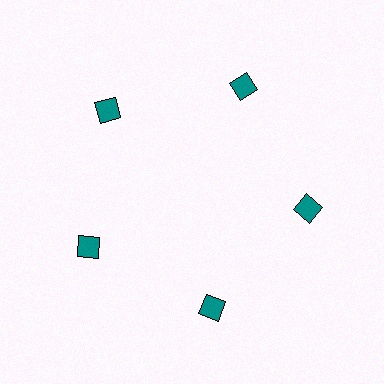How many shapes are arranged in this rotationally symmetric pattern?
There are 5 shapes, arranged in 5 groups of 1.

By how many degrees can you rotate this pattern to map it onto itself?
The pattern maps onto itself every 72 degrees of rotation.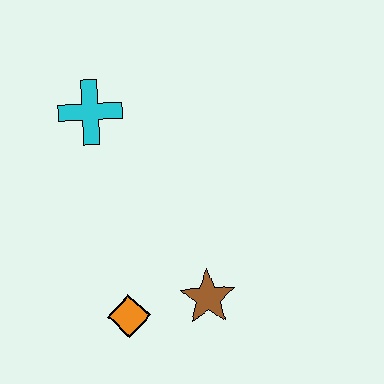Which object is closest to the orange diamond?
The brown star is closest to the orange diamond.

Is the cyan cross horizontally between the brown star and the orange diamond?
No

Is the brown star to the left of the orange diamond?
No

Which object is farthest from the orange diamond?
The cyan cross is farthest from the orange diamond.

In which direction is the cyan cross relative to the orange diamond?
The cyan cross is above the orange diamond.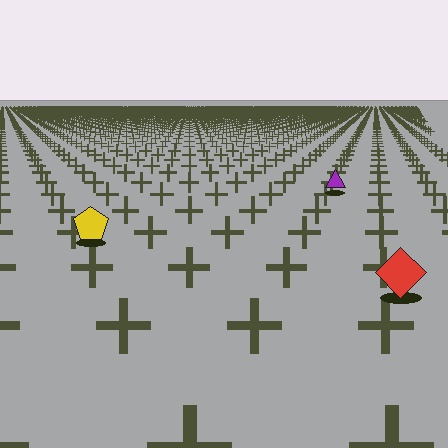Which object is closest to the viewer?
The red diamond is closest. The texture marks near it are larger and more spread out.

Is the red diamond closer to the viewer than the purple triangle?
Yes. The red diamond is closer — you can tell from the texture gradient: the ground texture is coarser near it.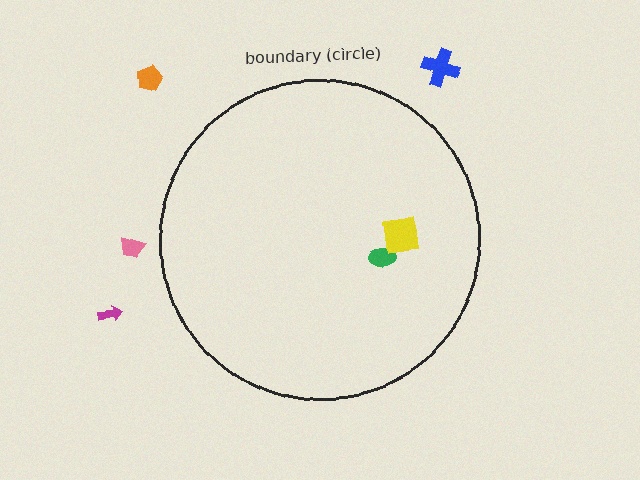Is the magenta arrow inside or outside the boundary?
Outside.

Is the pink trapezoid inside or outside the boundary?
Outside.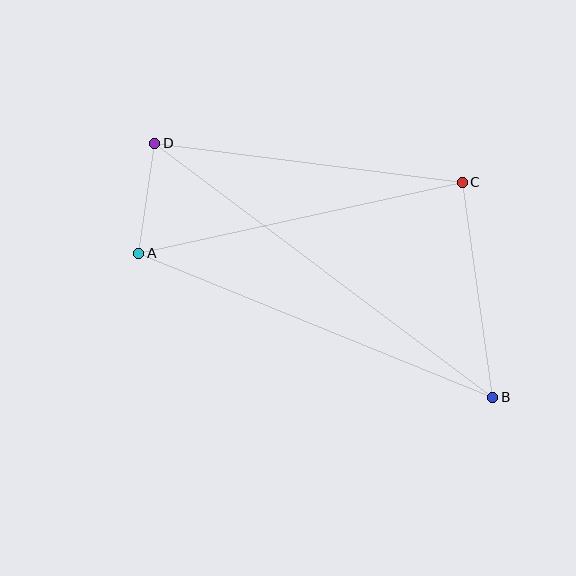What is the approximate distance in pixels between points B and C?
The distance between B and C is approximately 217 pixels.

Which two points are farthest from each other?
Points B and D are farthest from each other.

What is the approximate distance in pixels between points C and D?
The distance between C and D is approximately 310 pixels.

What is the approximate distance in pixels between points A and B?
The distance between A and B is approximately 382 pixels.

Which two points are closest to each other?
Points A and D are closest to each other.